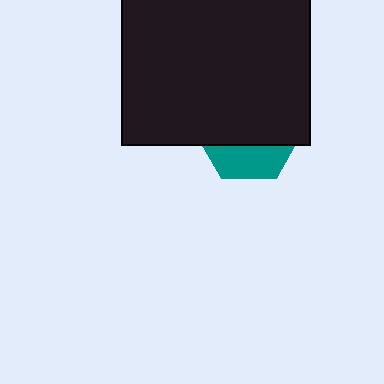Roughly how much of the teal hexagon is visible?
A small part of it is visible (roughly 32%).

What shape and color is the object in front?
The object in front is a black rectangle.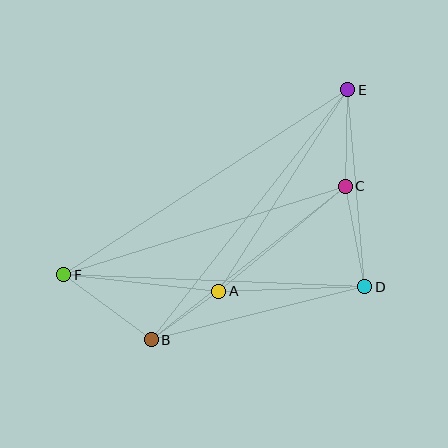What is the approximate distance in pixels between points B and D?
The distance between B and D is approximately 220 pixels.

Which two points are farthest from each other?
Points E and F are farthest from each other.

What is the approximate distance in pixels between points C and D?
The distance between C and D is approximately 102 pixels.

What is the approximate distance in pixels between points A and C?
The distance between A and C is approximately 164 pixels.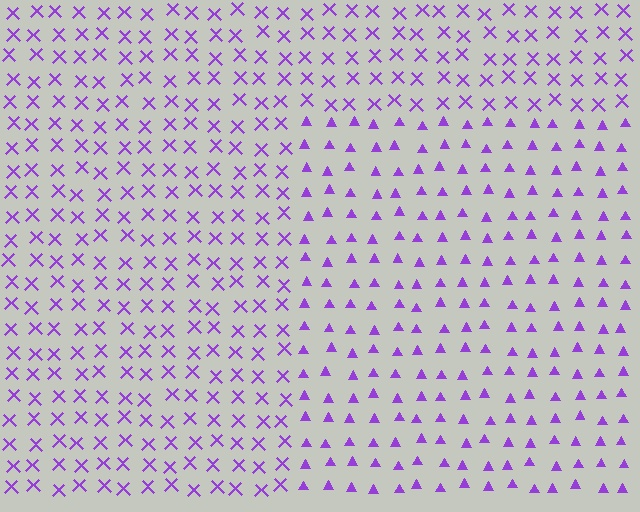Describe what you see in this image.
The image is filled with small purple elements arranged in a uniform grid. A rectangle-shaped region contains triangles, while the surrounding area contains X marks. The boundary is defined purely by the change in element shape.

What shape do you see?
I see a rectangle.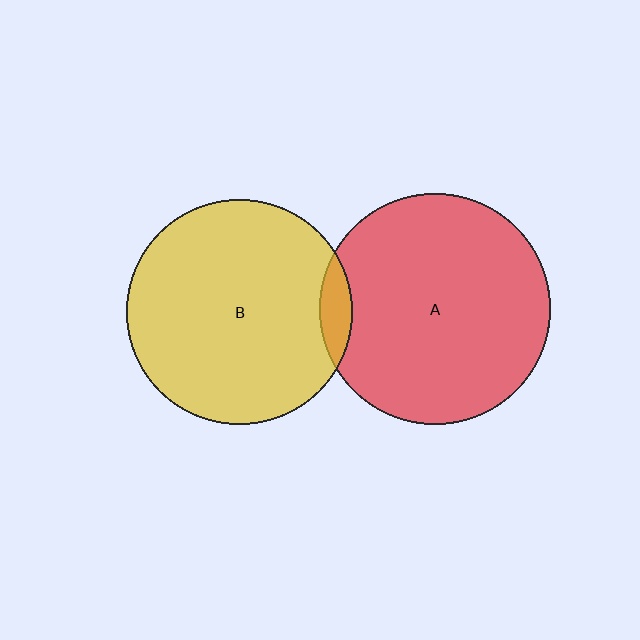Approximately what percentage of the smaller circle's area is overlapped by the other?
Approximately 5%.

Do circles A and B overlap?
Yes.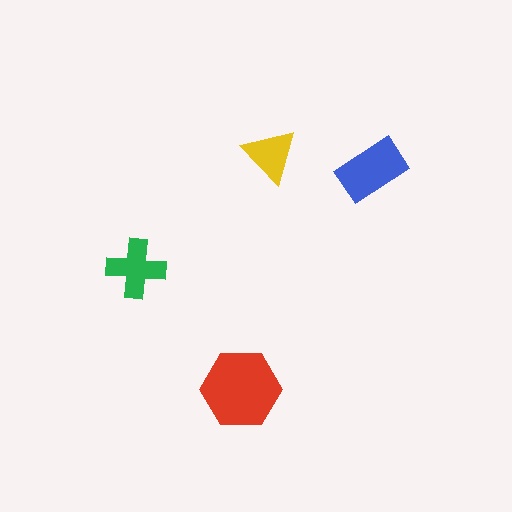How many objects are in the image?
There are 4 objects in the image.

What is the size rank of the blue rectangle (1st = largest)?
2nd.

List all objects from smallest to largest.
The yellow triangle, the green cross, the blue rectangle, the red hexagon.